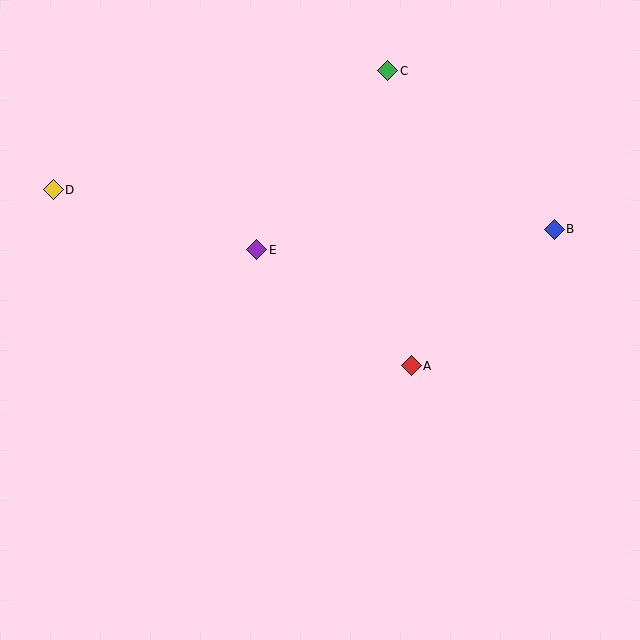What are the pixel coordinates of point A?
Point A is at (411, 366).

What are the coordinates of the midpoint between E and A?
The midpoint between E and A is at (334, 308).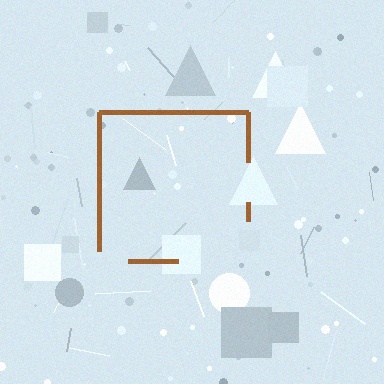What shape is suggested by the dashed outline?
The dashed outline suggests a square.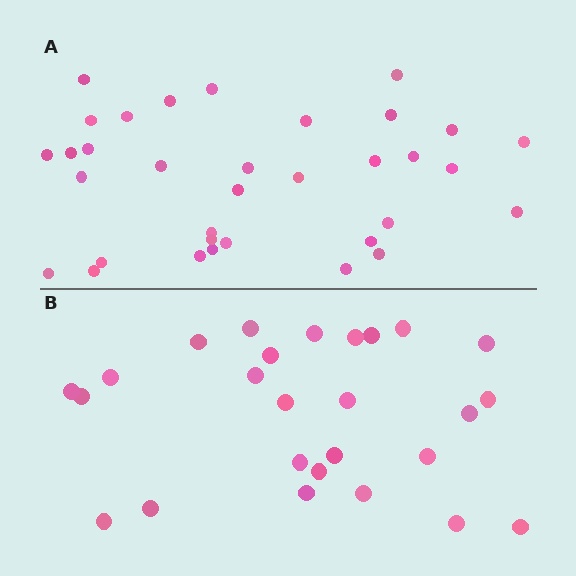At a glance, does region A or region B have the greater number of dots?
Region A (the top region) has more dots.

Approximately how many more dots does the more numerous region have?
Region A has roughly 8 or so more dots than region B.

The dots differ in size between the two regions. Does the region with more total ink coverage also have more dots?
No. Region B has more total ink coverage because its dots are larger, but region A actually contains more individual dots. Total area can be misleading — the number of items is what matters here.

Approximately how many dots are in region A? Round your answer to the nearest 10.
About 30 dots. (The exact count is 34, which rounds to 30.)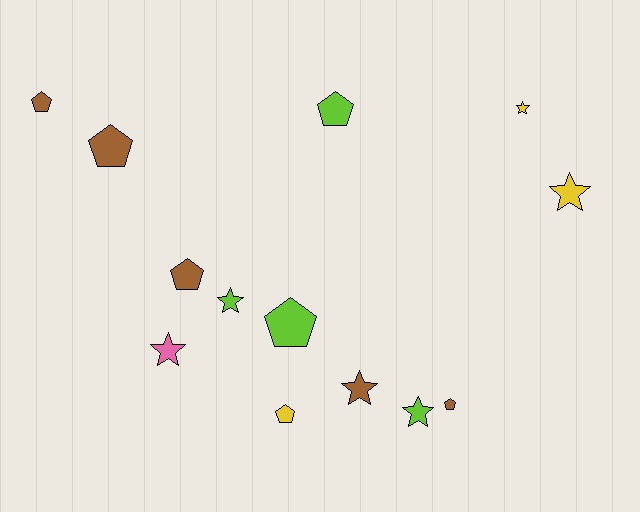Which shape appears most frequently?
Pentagon, with 7 objects.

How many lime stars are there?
There are 2 lime stars.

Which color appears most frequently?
Brown, with 5 objects.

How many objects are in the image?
There are 13 objects.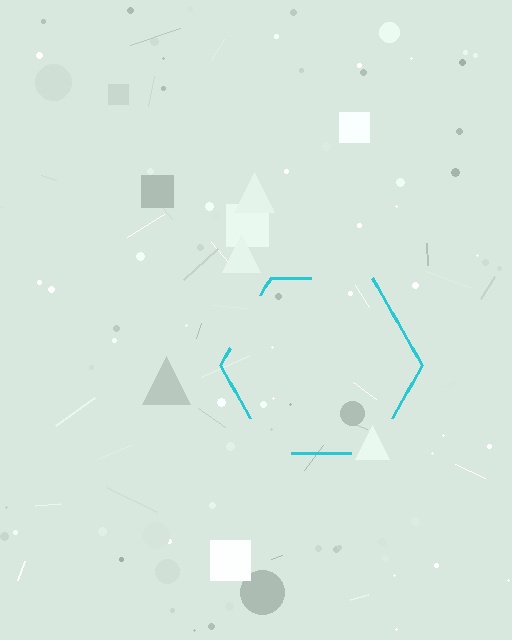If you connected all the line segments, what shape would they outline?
They would outline a hexagon.